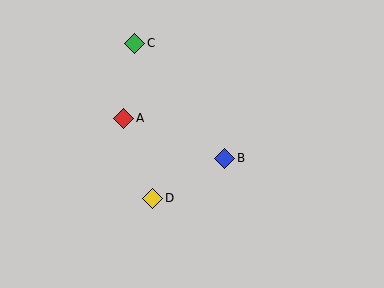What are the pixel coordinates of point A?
Point A is at (124, 118).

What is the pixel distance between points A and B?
The distance between A and B is 108 pixels.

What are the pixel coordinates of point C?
Point C is at (135, 43).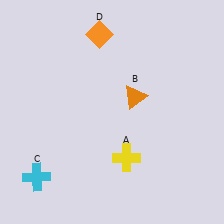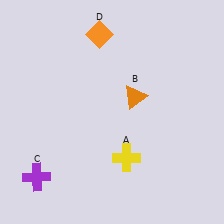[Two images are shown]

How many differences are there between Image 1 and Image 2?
There is 1 difference between the two images.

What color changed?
The cross (C) changed from cyan in Image 1 to purple in Image 2.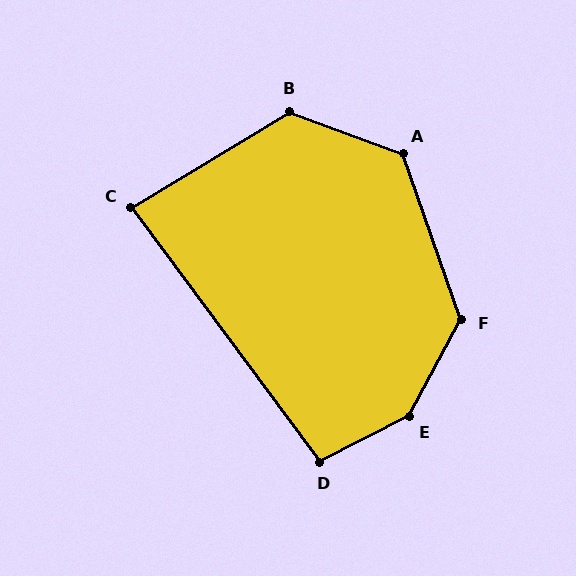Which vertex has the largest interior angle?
E, at approximately 145 degrees.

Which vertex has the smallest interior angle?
C, at approximately 85 degrees.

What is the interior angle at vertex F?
Approximately 132 degrees (obtuse).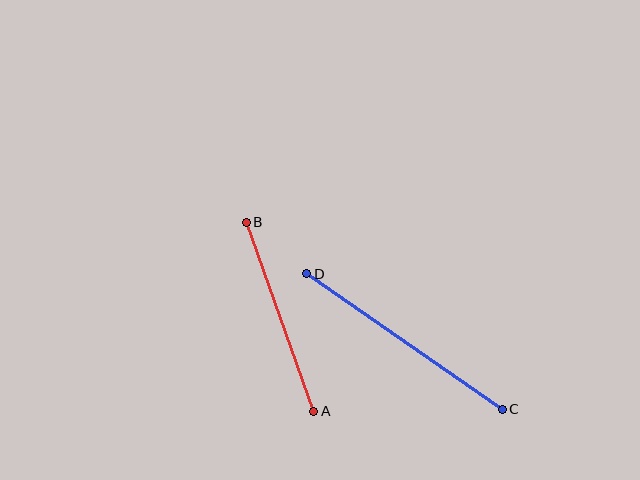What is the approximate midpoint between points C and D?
The midpoint is at approximately (404, 342) pixels.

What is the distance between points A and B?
The distance is approximately 200 pixels.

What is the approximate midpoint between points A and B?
The midpoint is at approximately (280, 317) pixels.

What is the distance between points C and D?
The distance is approximately 238 pixels.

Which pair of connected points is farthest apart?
Points C and D are farthest apart.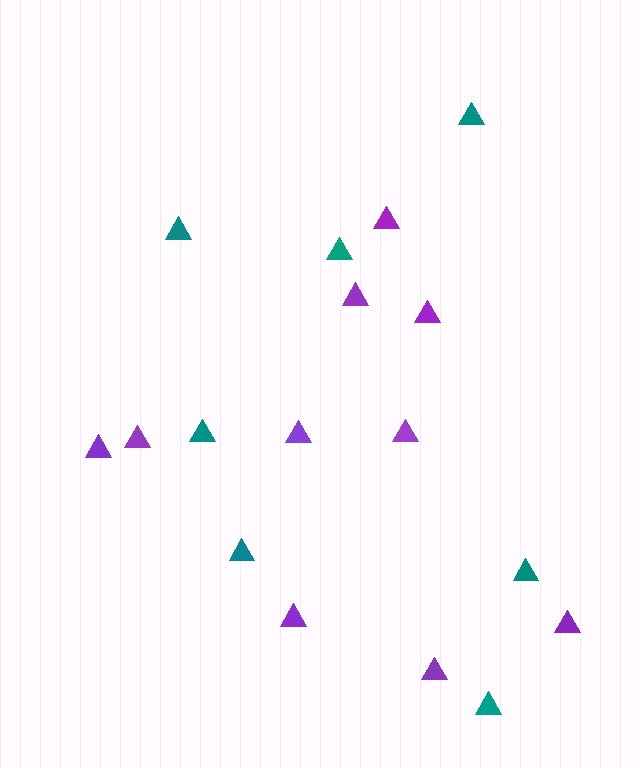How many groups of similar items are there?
There are 2 groups: one group of purple triangles (10) and one group of teal triangles (7).